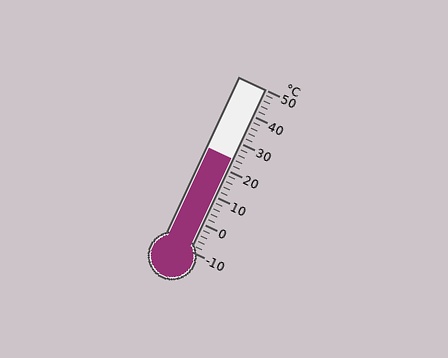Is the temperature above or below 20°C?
The temperature is above 20°C.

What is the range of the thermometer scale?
The thermometer scale ranges from -10°C to 50°C.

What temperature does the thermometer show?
The thermometer shows approximately 24°C.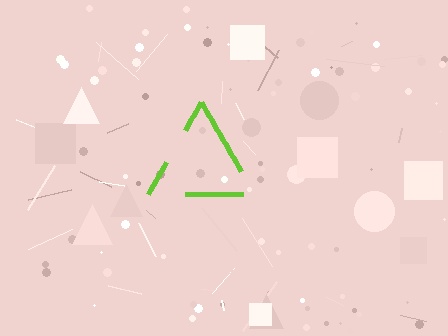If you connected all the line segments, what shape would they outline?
They would outline a triangle.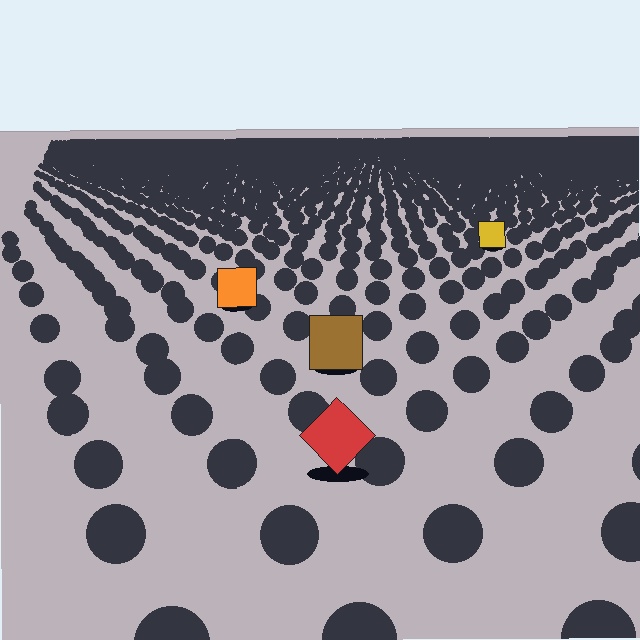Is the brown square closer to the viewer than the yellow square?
Yes. The brown square is closer — you can tell from the texture gradient: the ground texture is coarser near it.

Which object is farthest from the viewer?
The yellow square is farthest from the viewer. It appears smaller and the ground texture around it is denser.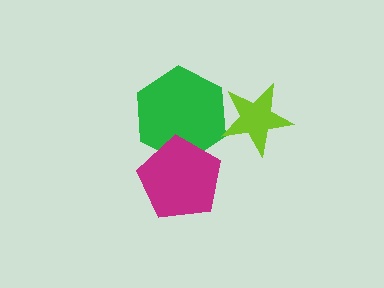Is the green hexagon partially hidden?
Yes, it is partially covered by another shape.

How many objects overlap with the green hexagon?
2 objects overlap with the green hexagon.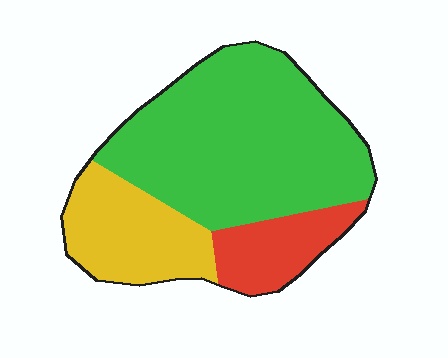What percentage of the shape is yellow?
Yellow takes up about one quarter (1/4) of the shape.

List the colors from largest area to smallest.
From largest to smallest: green, yellow, red.